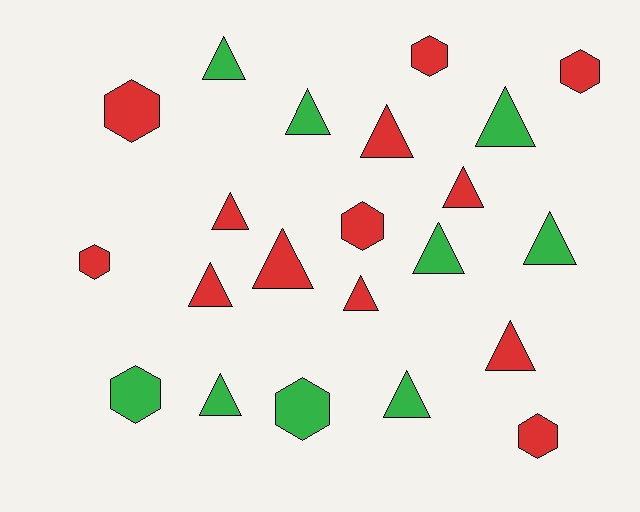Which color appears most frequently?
Red, with 13 objects.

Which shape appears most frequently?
Triangle, with 14 objects.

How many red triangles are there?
There are 7 red triangles.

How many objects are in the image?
There are 22 objects.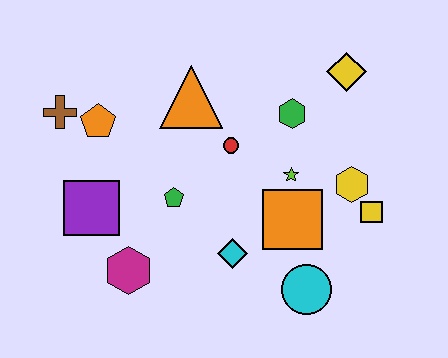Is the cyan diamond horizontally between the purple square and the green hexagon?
Yes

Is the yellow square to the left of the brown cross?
No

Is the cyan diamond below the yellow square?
Yes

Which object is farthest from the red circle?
The brown cross is farthest from the red circle.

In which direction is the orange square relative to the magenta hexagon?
The orange square is to the right of the magenta hexagon.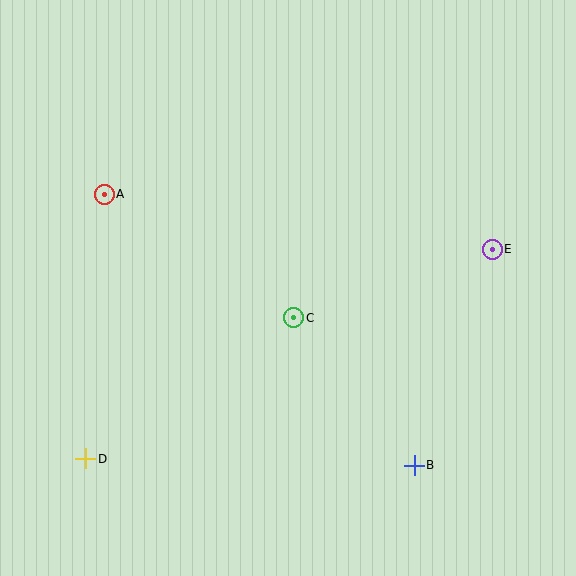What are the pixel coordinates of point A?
Point A is at (104, 194).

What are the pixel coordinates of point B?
Point B is at (414, 465).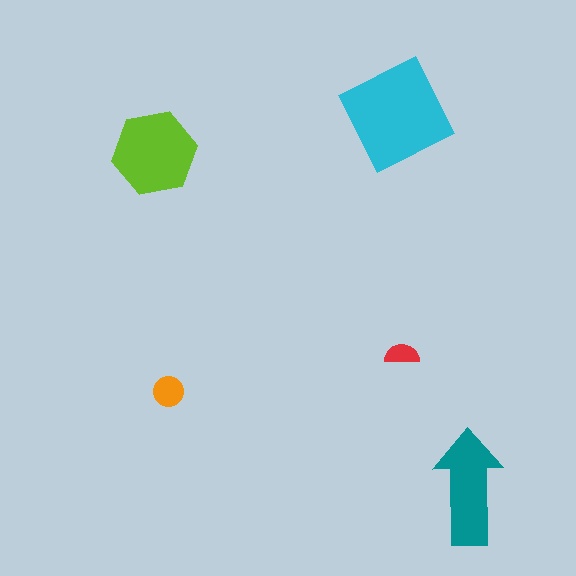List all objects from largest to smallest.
The cyan square, the lime hexagon, the teal arrow, the orange circle, the red semicircle.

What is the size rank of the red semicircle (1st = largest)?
5th.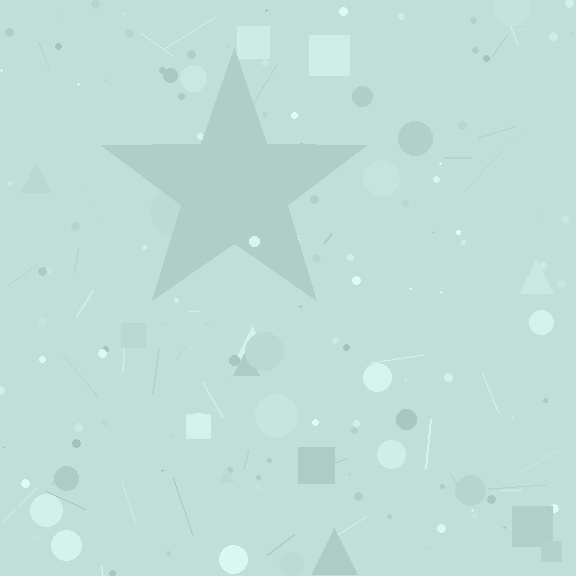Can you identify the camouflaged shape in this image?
The camouflaged shape is a star.